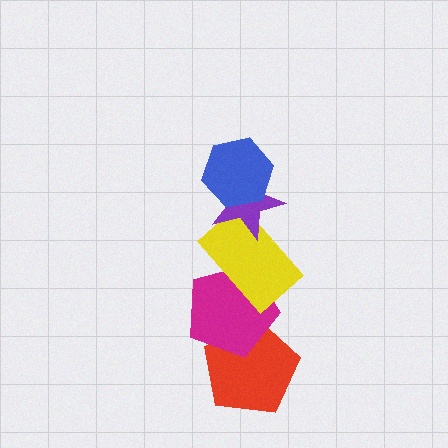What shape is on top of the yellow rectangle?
The purple star is on top of the yellow rectangle.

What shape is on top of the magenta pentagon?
The yellow rectangle is on top of the magenta pentagon.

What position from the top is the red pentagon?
The red pentagon is 5th from the top.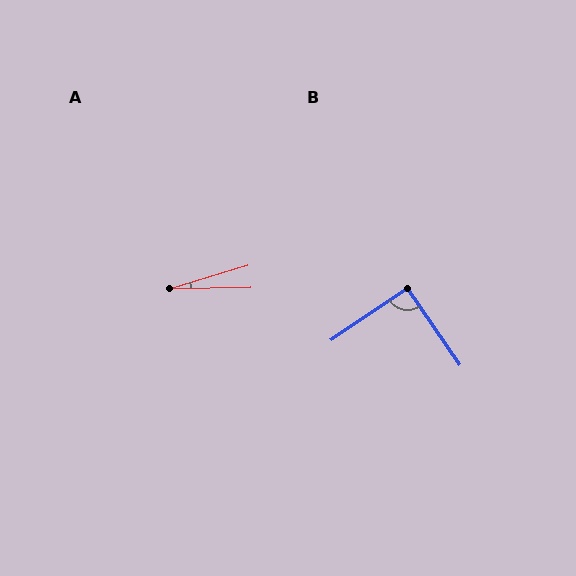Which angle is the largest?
B, at approximately 91 degrees.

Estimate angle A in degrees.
Approximately 16 degrees.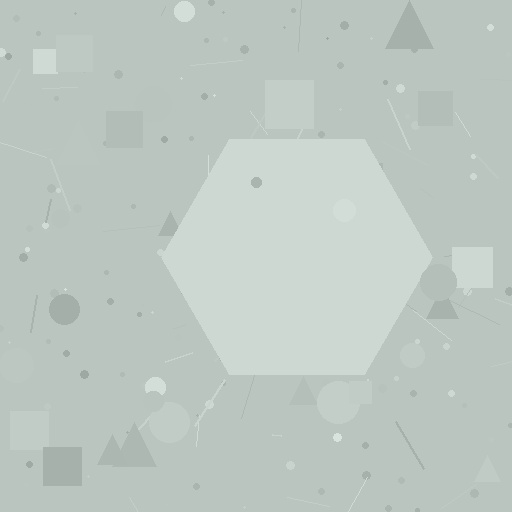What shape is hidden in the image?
A hexagon is hidden in the image.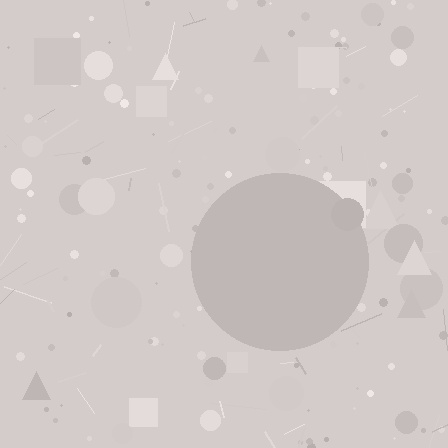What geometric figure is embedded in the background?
A circle is embedded in the background.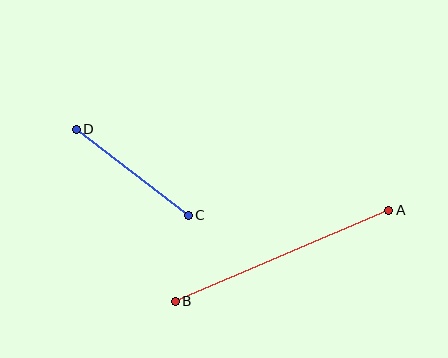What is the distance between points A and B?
The distance is approximately 232 pixels.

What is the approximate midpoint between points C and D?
The midpoint is at approximately (132, 172) pixels.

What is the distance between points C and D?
The distance is approximately 141 pixels.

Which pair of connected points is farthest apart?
Points A and B are farthest apart.